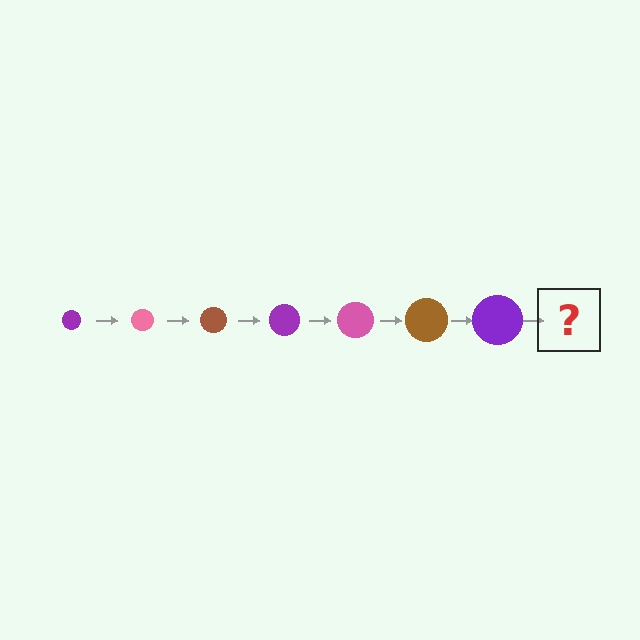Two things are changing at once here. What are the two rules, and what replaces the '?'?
The two rules are that the circle grows larger each step and the color cycles through purple, pink, and brown. The '?' should be a pink circle, larger than the previous one.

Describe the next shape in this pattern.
It should be a pink circle, larger than the previous one.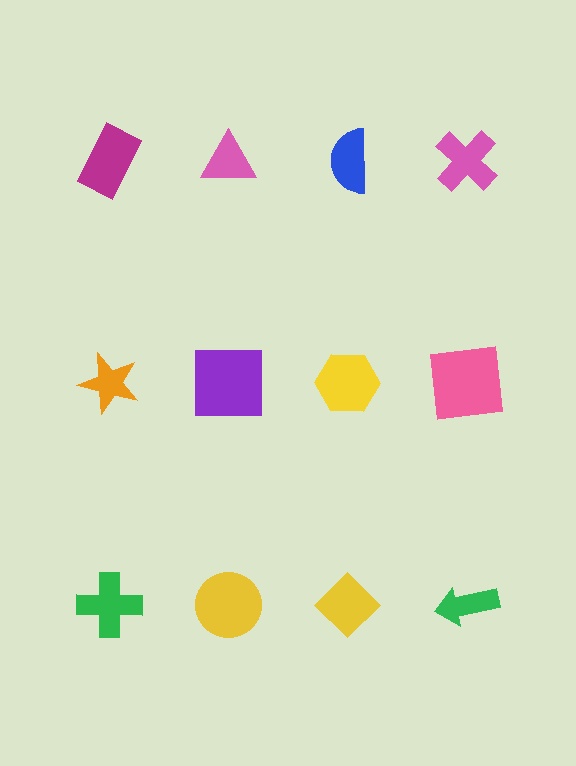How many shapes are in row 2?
4 shapes.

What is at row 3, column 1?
A green cross.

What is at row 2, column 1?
An orange star.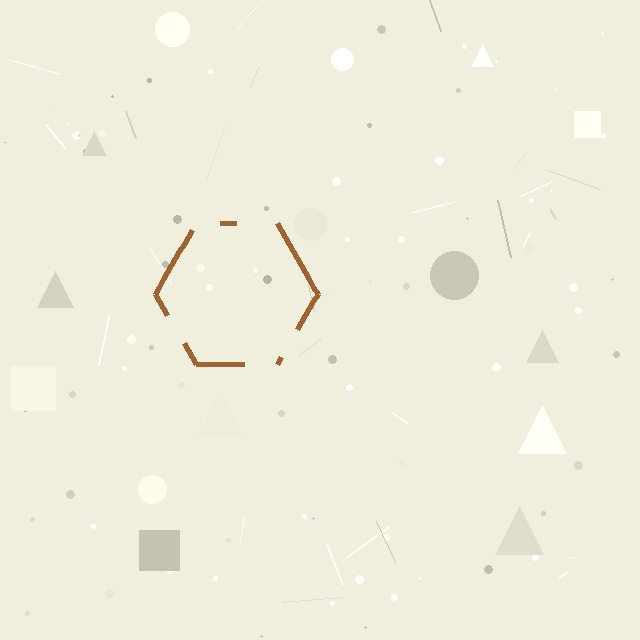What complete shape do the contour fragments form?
The contour fragments form a hexagon.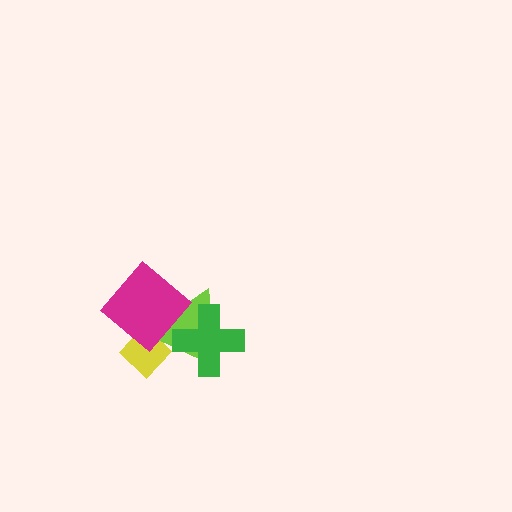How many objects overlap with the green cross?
2 objects overlap with the green cross.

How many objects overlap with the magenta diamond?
3 objects overlap with the magenta diamond.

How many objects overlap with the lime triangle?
3 objects overlap with the lime triangle.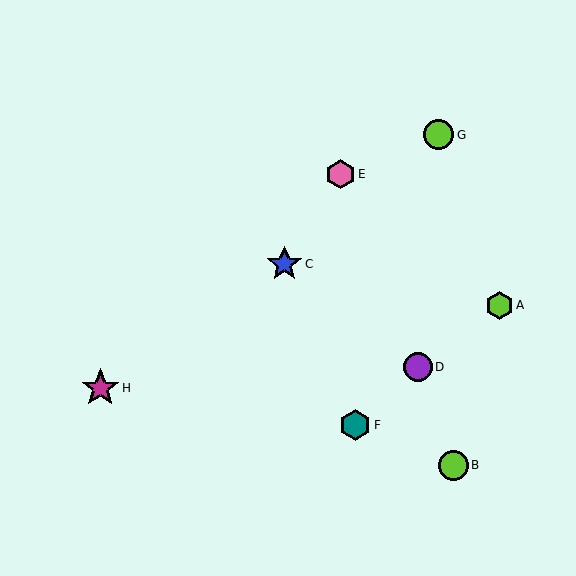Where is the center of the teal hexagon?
The center of the teal hexagon is at (355, 425).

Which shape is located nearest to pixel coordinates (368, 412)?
The teal hexagon (labeled F) at (355, 425) is nearest to that location.